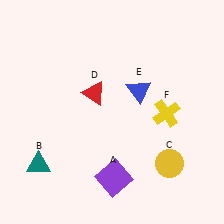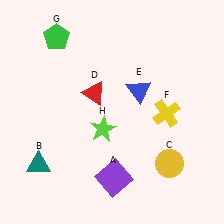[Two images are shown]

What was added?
A green pentagon (G), a lime star (H) were added in Image 2.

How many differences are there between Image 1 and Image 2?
There are 2 differences between the two images.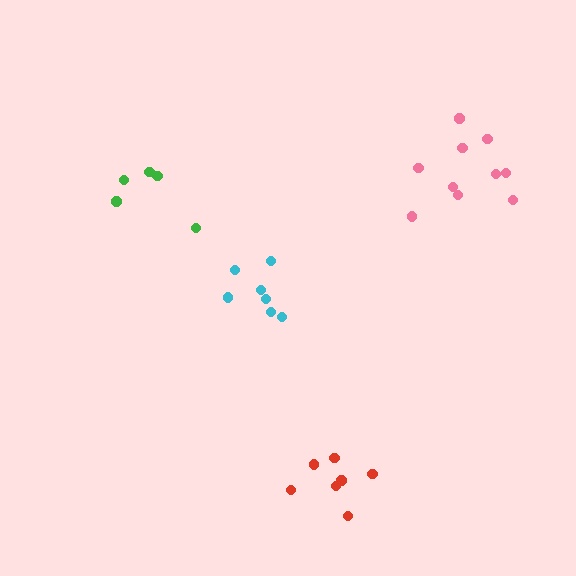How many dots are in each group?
Group 1: 7 dots, Group 2: 5 dots, Group 3: 10 dots, Group 4: 7 dots (29 total).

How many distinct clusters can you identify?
There are 4 distinct clusters.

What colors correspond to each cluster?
The clusters are colored: red, green, pink, cyan.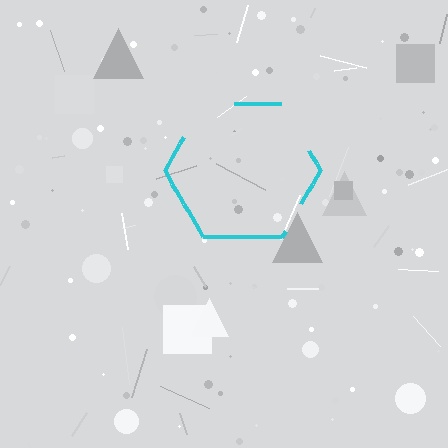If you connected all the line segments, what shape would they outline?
They would outline a hexagon.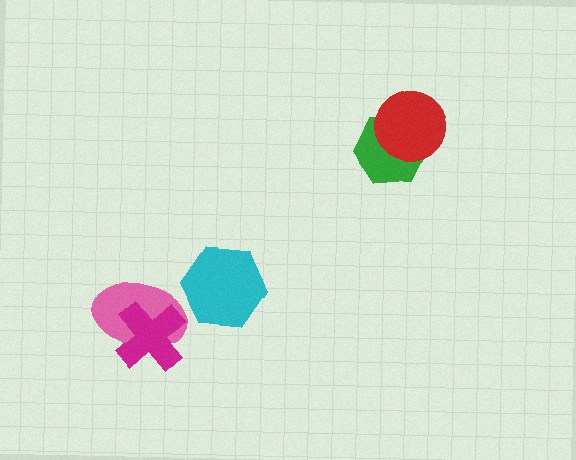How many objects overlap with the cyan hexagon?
0 objects overlap with the cyan hexagon.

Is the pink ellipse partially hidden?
Yes, it is partially covered by another shape.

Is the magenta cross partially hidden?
No, no other shape covers it.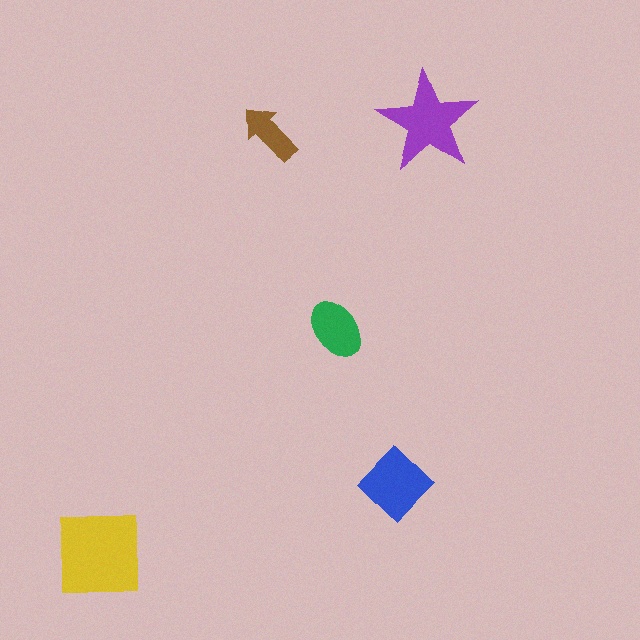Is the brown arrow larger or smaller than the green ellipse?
Smaller.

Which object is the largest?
The yellow square.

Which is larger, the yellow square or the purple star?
The yellow square.